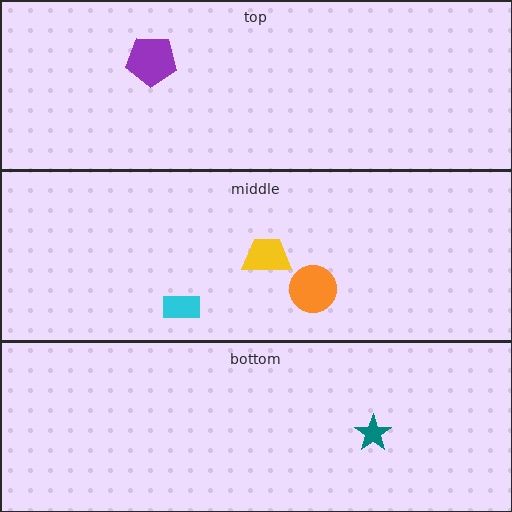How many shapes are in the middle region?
3.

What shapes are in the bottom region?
The teal star.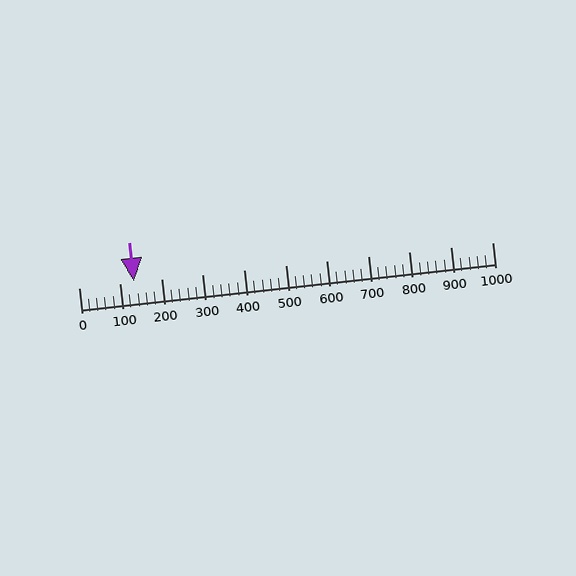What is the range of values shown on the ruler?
The ruler shows values from 0 to 1000.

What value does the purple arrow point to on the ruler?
The purple arrow points to approximately 134.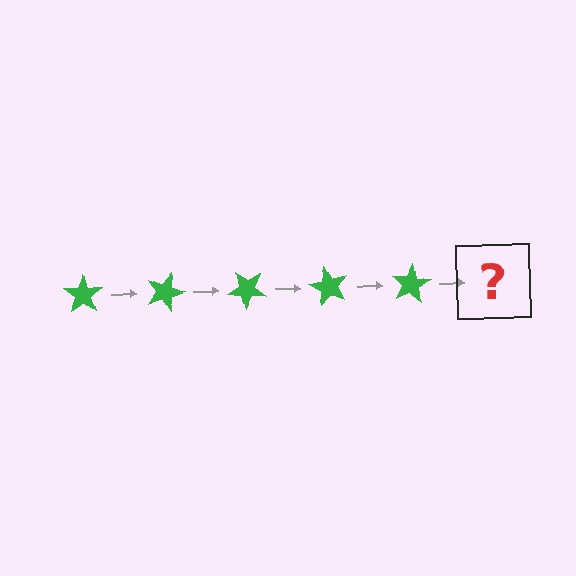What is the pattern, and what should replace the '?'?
The pattern is that the star rotates 20 degrees each step. The '?' should be a green star rotated 100 degrees.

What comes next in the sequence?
The next element should be a green star rotated 100 degrees.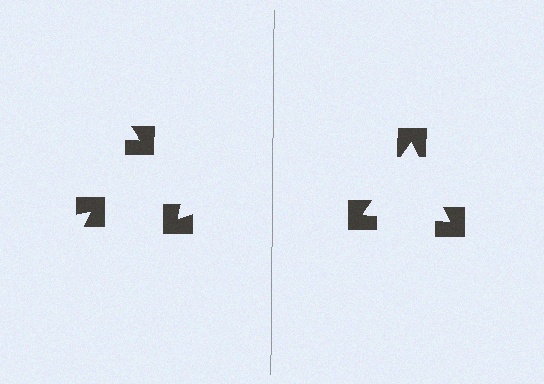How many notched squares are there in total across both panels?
6 — 3 on each side.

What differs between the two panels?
The notched squares are positioned identically on both sides; only the wedge orientations differ. On the right they align to a triangle; on the left they are misaligned.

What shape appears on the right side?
An illusory triangle.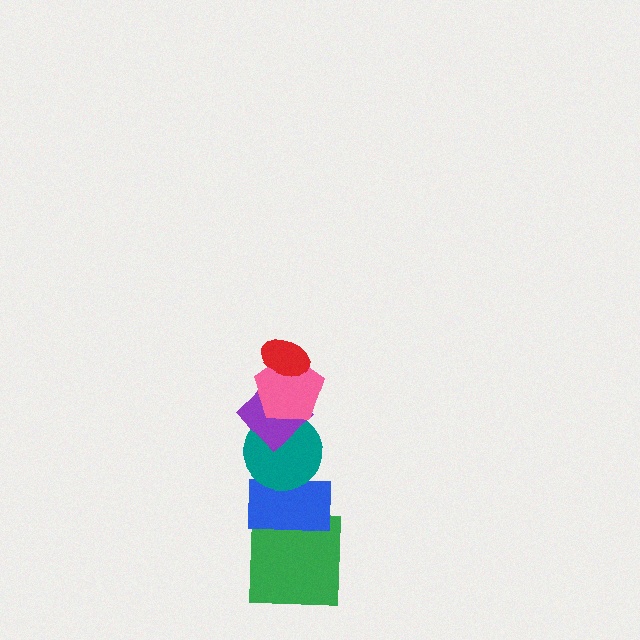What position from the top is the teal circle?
The teal circle is 4th from the top.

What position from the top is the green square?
The green square is 6th from the top.